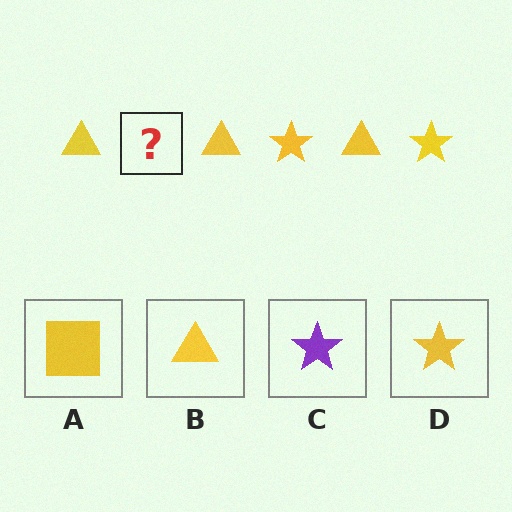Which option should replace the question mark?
Option D.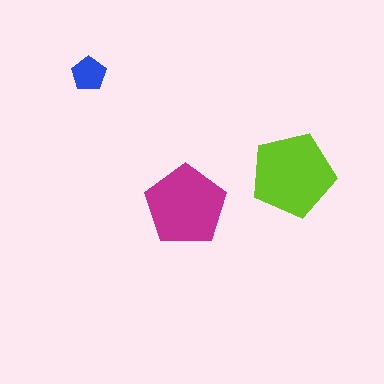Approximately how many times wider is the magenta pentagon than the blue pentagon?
About 2.5 times wider.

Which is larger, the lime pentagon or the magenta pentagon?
The lime one.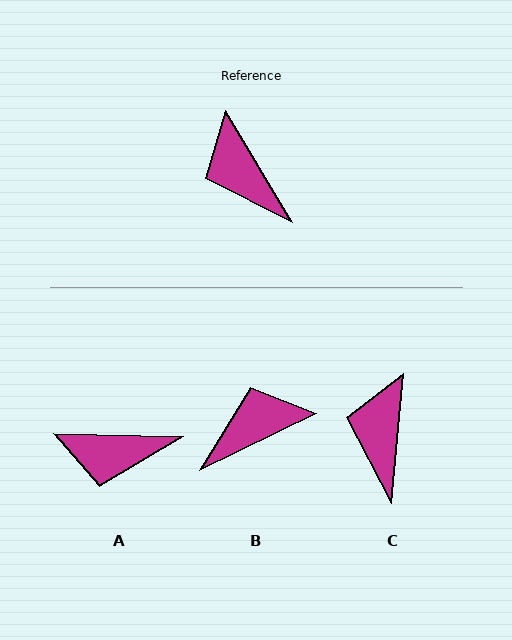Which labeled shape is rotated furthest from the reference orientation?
B, about 95 degrees away.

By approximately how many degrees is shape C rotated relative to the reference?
Approximately 36 degrees clockwise.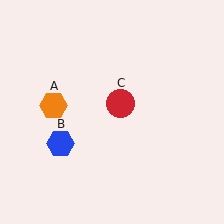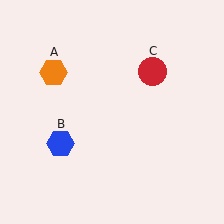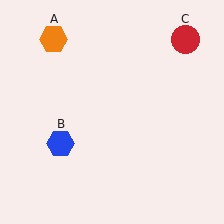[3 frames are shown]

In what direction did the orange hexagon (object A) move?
The orange hexagon (object A) moved up.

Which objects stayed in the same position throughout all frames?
Blue hexagon (object B) remained stationary.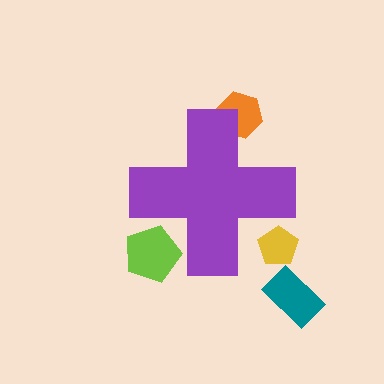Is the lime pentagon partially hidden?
Yes, the lime pentagon is partially hidden behind the purple cross.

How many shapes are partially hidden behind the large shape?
3 shapes are partially hidden.